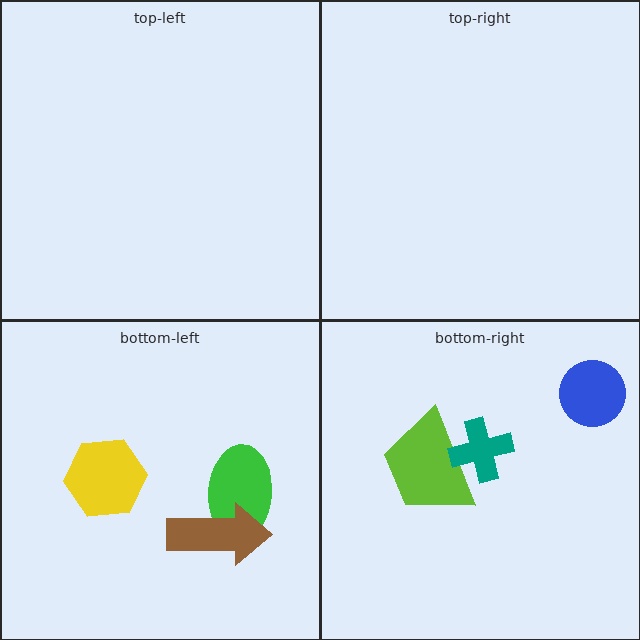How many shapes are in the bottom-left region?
3.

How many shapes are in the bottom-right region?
3.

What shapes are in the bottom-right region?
The blue circle, the lime trapezoid, the teal cross.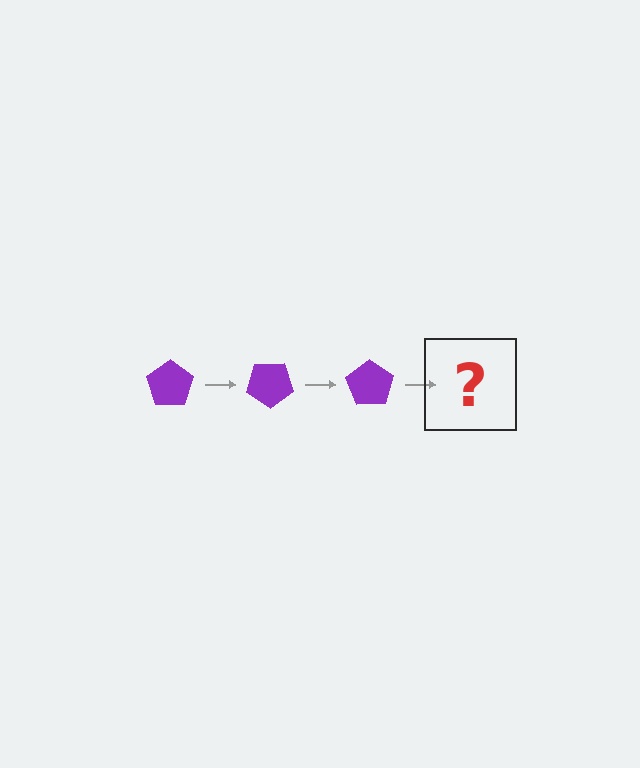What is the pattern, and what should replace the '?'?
The pattern is that the pentagon rotates 35 degrees each step. The '?' should be a purple pentagon rotated 105 degrees.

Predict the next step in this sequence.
The next step is a purple pentagon rotated 105 degrees.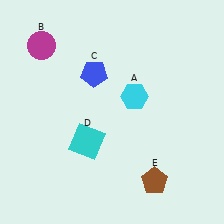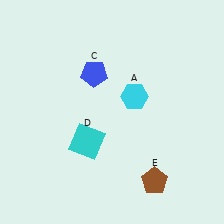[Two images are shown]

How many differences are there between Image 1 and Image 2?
There is 1 difference between the two images.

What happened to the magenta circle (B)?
The magenta circle (B) was removed in Image 2. It was in the top-left area of Image 1.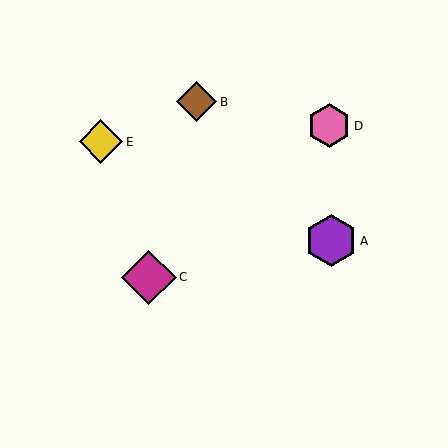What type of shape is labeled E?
Shape E is a yellow diamond.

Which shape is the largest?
The magenta diamond (labeled C) is the largest.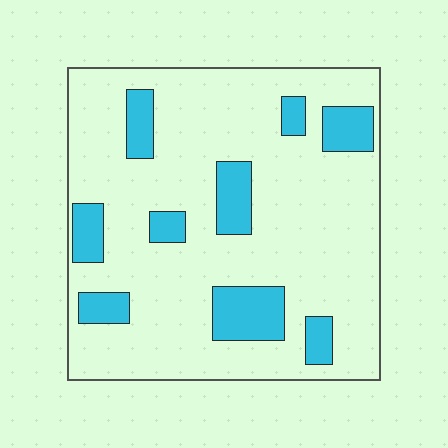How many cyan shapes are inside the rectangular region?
9.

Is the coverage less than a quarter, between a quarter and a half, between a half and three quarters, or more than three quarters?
Less than a quarter.